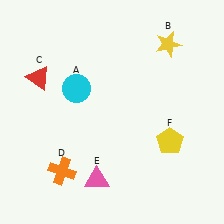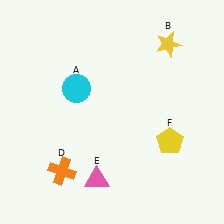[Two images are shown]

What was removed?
The red triangle (C) was removed in Image 2.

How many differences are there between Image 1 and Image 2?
There is 1 difference between the two images.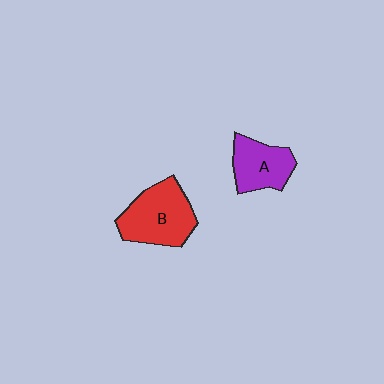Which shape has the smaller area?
Shape A (purple).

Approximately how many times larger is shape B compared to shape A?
Approximately 1.4 times.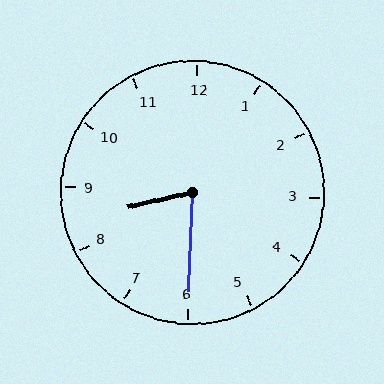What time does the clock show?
8:30.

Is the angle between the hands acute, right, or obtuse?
It is acute.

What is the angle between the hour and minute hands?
Approximately 75 degrees.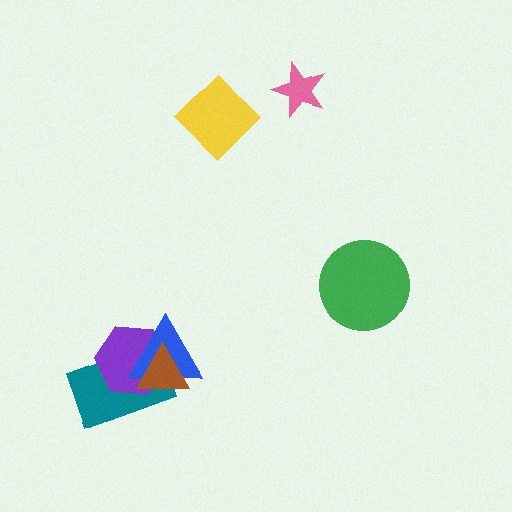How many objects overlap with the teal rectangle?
3 objects overlap with the teal rectangle.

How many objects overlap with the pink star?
0 objects overlap with the pink star.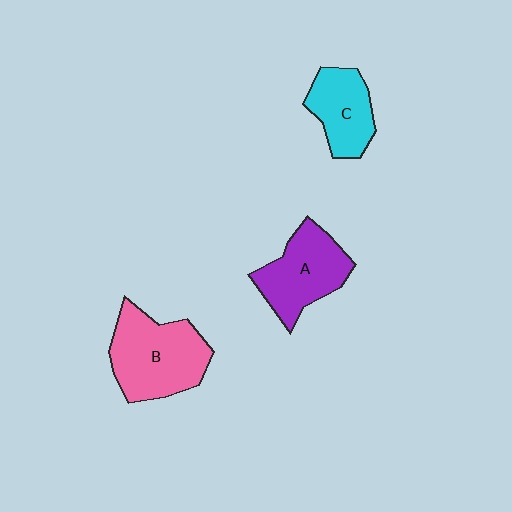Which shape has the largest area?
Shape B (pink).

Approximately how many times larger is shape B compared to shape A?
Approximately 1.2 times.